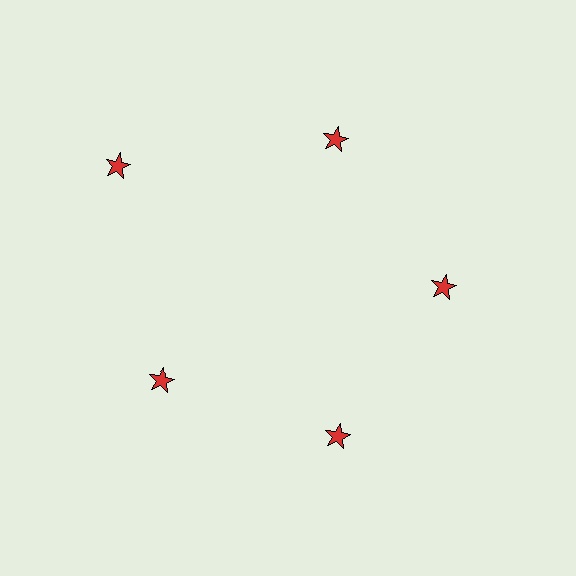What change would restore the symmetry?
The symmetry would be restored by moving it inward, back onto the ring so that all 5 stars sit at equal angles and equal distance from the center.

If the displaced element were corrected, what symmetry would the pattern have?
It would have 5-fold rotational symmetry — the pattern would map onto itself every 72 degrees.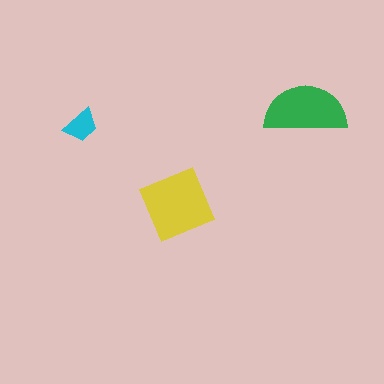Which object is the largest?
The yellow square.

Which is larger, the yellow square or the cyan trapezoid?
The yellow square.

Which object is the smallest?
The cyan trapezoid.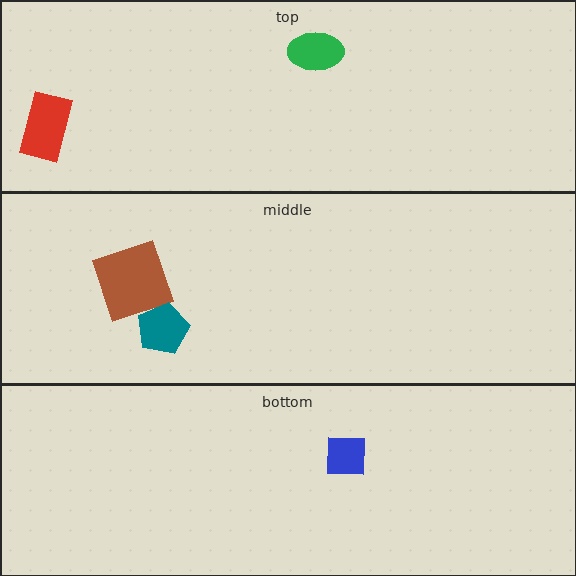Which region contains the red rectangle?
The top region.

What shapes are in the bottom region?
The blue square.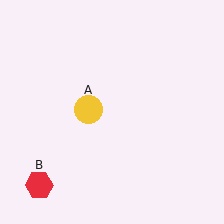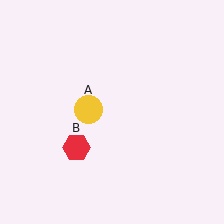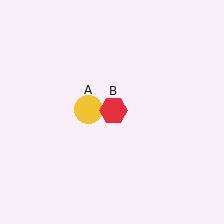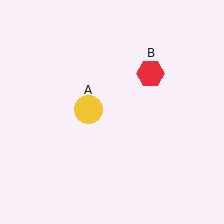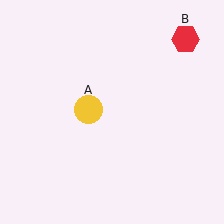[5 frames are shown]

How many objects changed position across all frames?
1 object changed position: red hexagon (object B).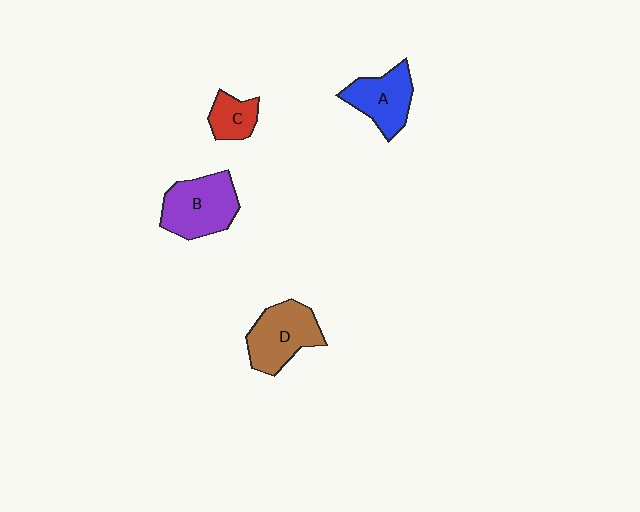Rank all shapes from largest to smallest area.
From largest to smallest: B (purple), D (brown), A (blue), C (red).